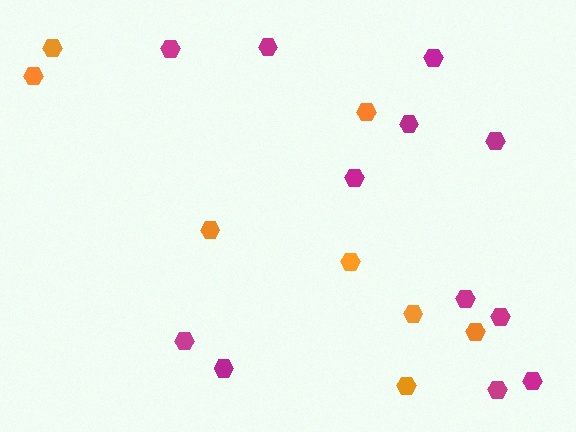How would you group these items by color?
There are 2 groups: one group of magenta hexagons (12) and one group of orange hexagons (8).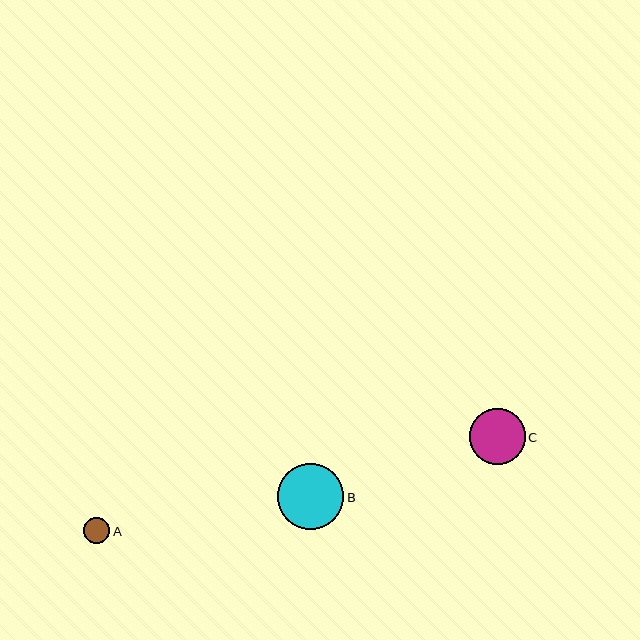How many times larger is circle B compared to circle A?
Circle B is approximately 2.6 times the size of circle A.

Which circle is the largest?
Circle B is the largest with a size of approximately 67 pixels.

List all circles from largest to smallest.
From largest to smallest: B, C, A.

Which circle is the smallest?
Circle A is the smallest with a size of approximately 26 pixels.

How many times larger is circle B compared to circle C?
Circle B is approximately 1.2 times the size of circle C.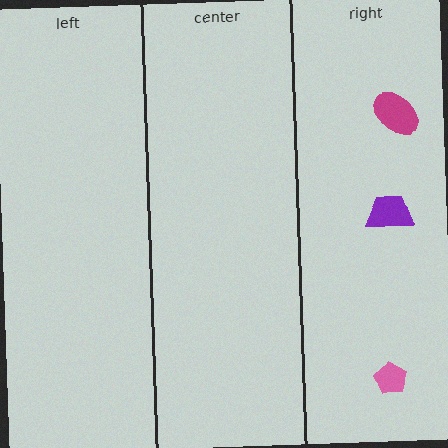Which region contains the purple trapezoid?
The right region.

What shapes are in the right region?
The magenta ellipse, the pink pentagon, the purple trapezoid.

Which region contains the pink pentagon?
The right region.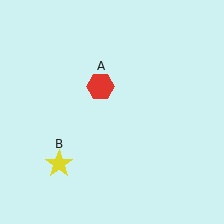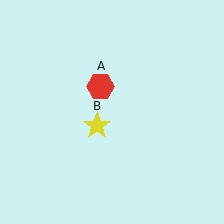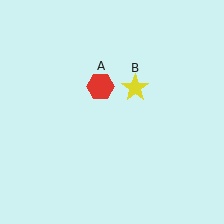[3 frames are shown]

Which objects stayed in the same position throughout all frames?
Red hexagon (object A) remained stationary.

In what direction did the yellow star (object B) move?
The yellow star (object B) moved up and to the right.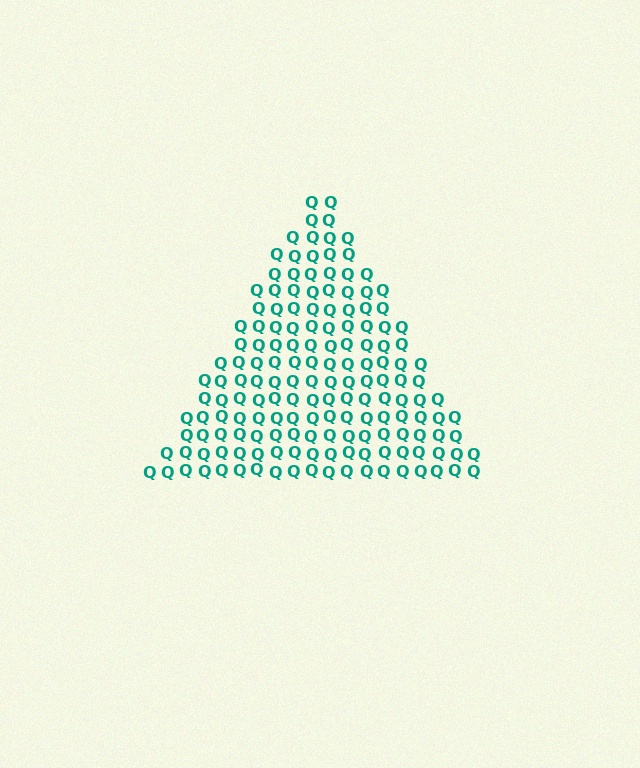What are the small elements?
The small elements are letter Q's.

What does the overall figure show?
The overall figure shows a triangle.